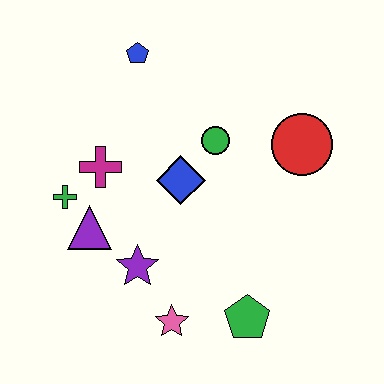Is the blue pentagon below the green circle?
No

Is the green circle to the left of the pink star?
No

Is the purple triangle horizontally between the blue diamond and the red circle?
No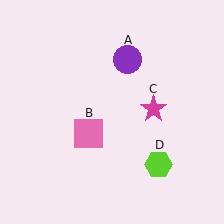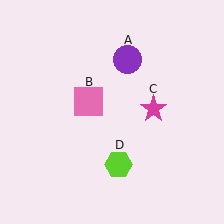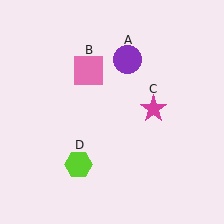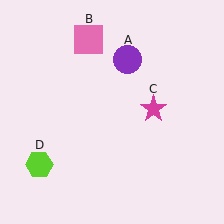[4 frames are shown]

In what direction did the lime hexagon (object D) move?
The lime hexagon (object D) moved left.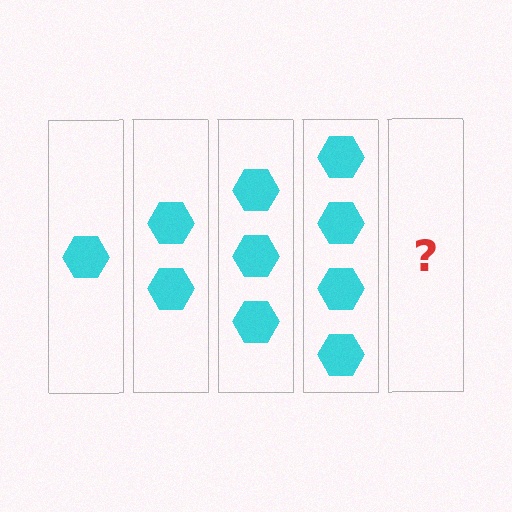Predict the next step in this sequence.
The next step is 5 hexagons.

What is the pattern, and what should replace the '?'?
The pattern is that each step adds one more hexagon. The '?' should be 5 hexagons.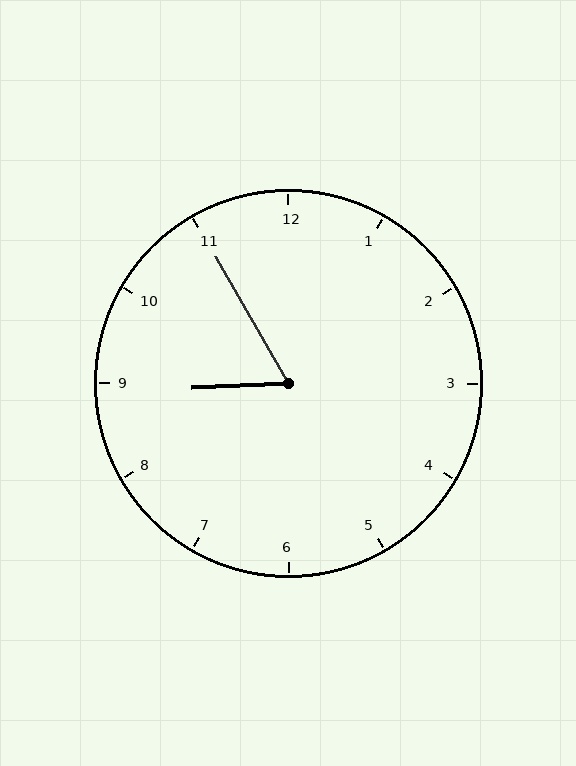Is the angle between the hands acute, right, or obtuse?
It is acute.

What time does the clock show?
8:55.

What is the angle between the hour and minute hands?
Approximately 62 degrees.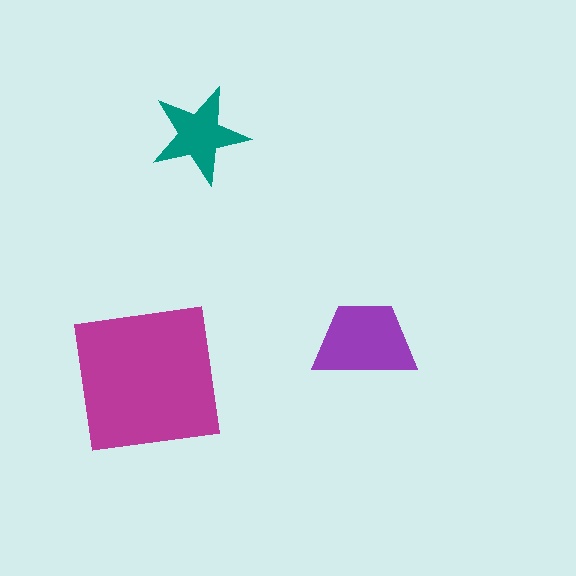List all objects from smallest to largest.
The teal star, the purple trapezoid, the magenta square.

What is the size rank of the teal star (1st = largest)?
3rd.